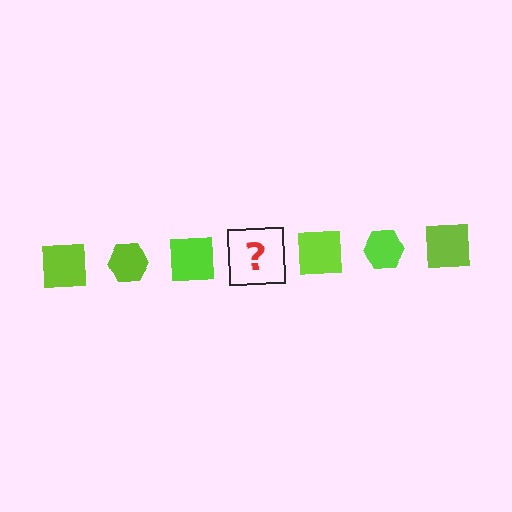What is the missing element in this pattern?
The missing element is a lime hexagon.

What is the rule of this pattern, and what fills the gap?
The rule is that the pattern cycles through square, hexagon shapes in lime. The gap should be filled with a lime hexagon.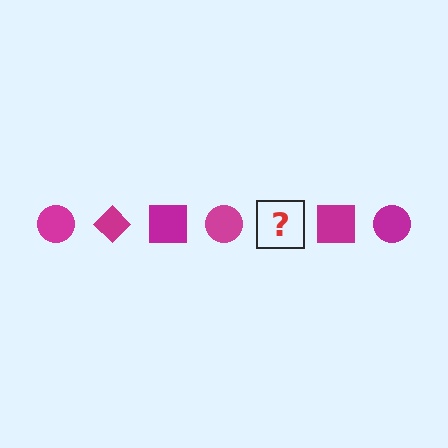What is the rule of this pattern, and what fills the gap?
The rule is that the pattern cycles through circle, diamond, square shapes in magenta. The gap should be filled with a magenta diamond.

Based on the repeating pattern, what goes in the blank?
The blank should be a magenta diamond.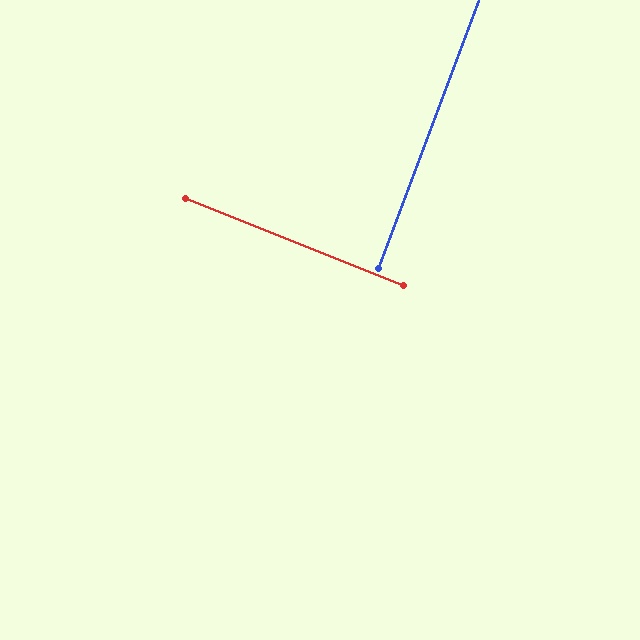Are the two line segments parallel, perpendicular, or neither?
Perpendicular — they meet at approximately 89°.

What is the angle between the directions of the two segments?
Approximately 89 degrees.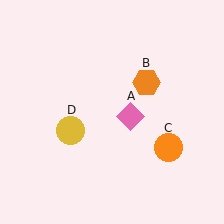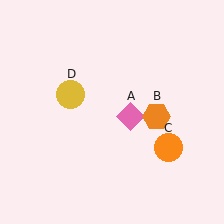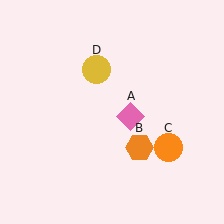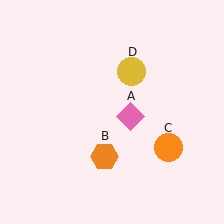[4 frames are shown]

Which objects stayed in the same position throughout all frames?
Pink diamond (object A) and orange circle (object C) remained stationary.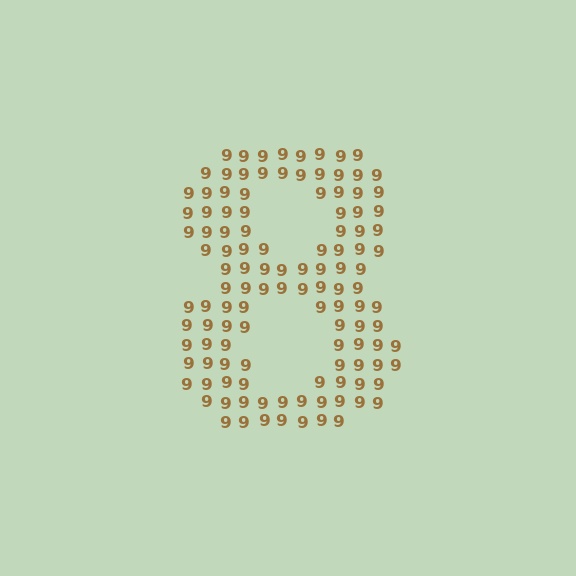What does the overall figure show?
The overall figure shows the digit 8.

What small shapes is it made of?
It is made of small digit 9's.